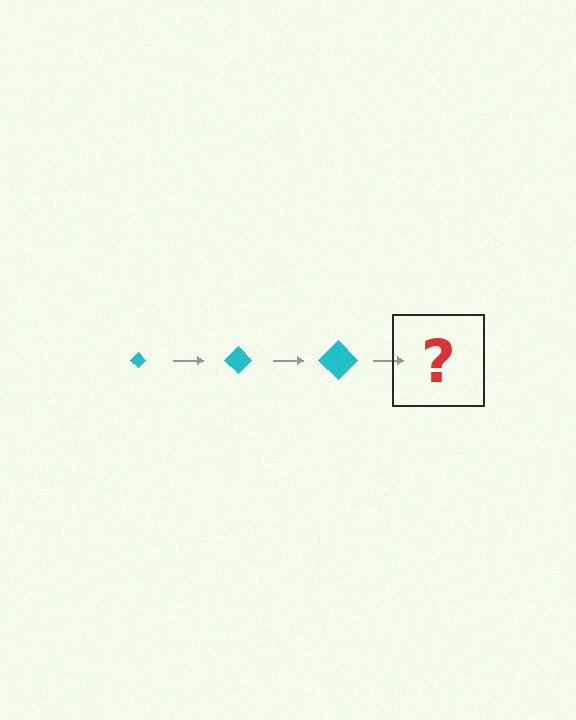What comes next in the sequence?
The next element should be a cyan diamond, larger than the previous one.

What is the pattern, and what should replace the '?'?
The pattern is that the diamond gets progressively larger each step. The '?' should be a cyan diamond, larger than the previous one.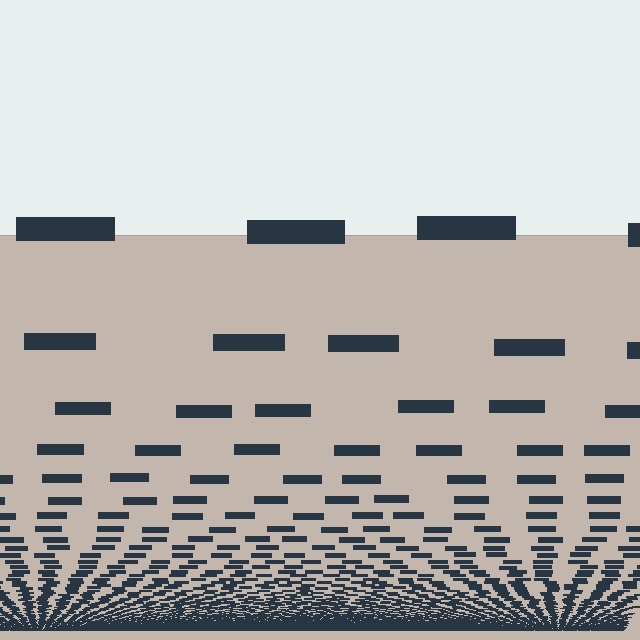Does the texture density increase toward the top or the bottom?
Density increases toward the bottom.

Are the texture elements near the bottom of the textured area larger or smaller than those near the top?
Smaller. The gradient is inverted — elements near the bottom are smaller and denser.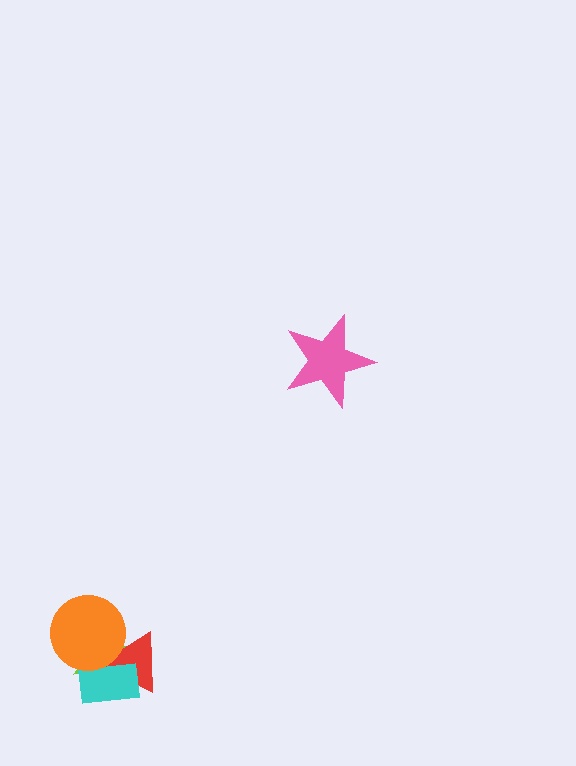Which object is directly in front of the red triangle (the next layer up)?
The cyan rectangle is directly in front of the red triangle.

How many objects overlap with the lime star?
3 objects overlap with the lime star.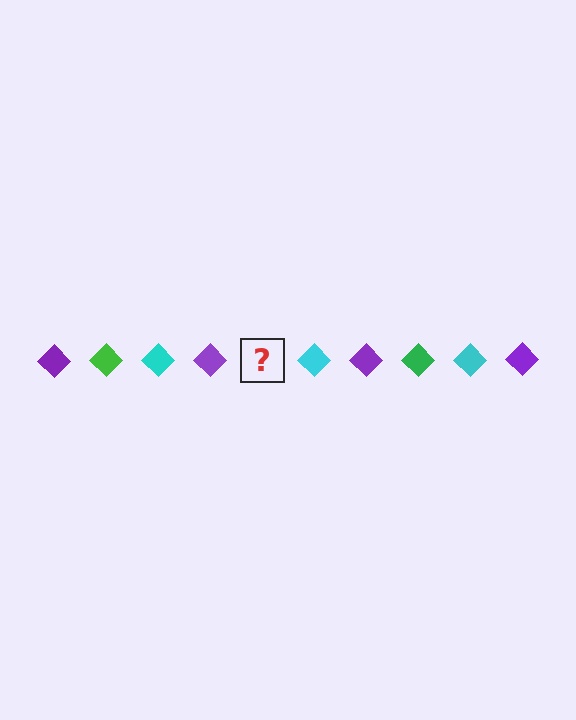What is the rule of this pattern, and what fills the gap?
The rule is that the pattern cycles through purple, green, cyan diamonds. The gap should be filled with a green diamond.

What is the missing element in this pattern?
The missing element is a green diamond.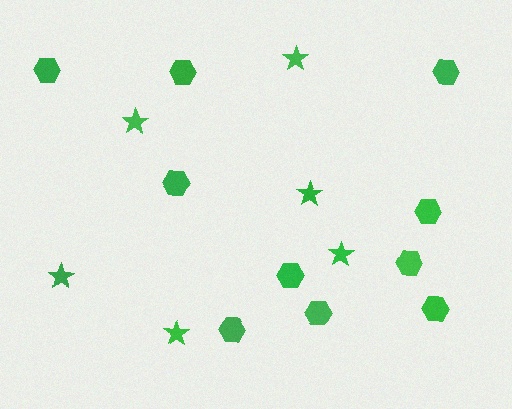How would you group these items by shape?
There are 2 groups: one group of stars (6) and one group of hexagons (10).